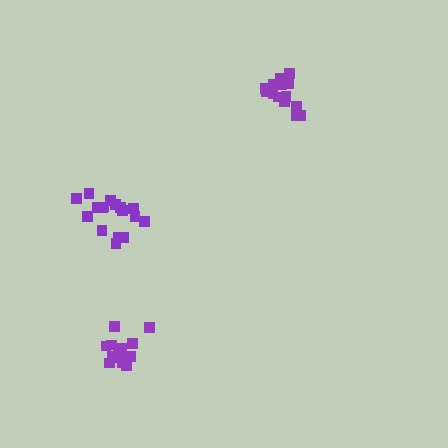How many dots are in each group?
Group 1: 16 dots, Group 2: 18 dots, Group 3: 17 dots (51 total).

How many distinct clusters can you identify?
There are 3 distinct clusters.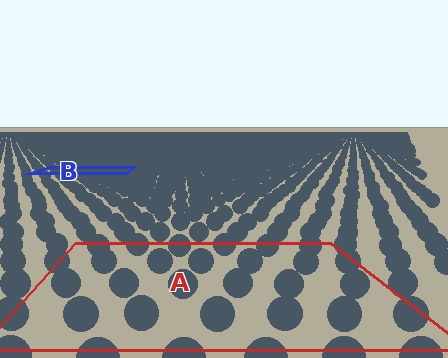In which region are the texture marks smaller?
The texture marks are smaller in region B, because it is farther away.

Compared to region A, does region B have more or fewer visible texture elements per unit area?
Region B has more texture elements per unit area — they are packed more densely because it is farther away.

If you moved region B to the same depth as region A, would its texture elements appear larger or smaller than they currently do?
They would appear larger. At a closer depth, the same texture elements are projected at a bigger on-screen size.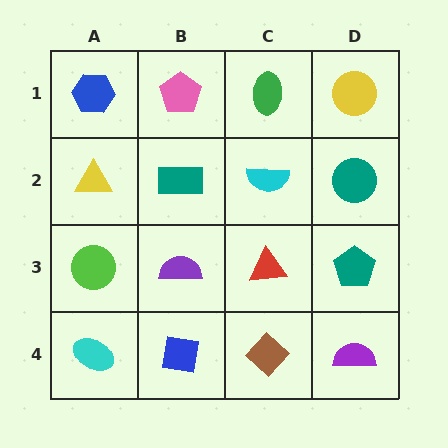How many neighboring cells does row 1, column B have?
3.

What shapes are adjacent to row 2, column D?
A yellow circle (row 1, column D), a teal pentagon (row 3, column D), a cyan semicircle (row 2, column C).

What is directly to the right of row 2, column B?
A cyan semicircle.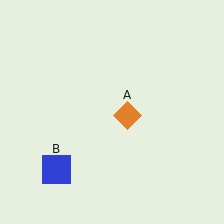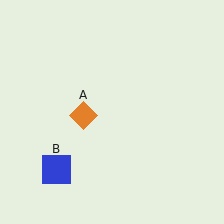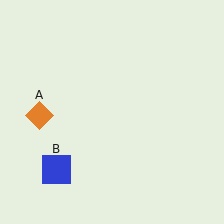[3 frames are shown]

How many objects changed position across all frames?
1 object changed position: orange diamond (object A).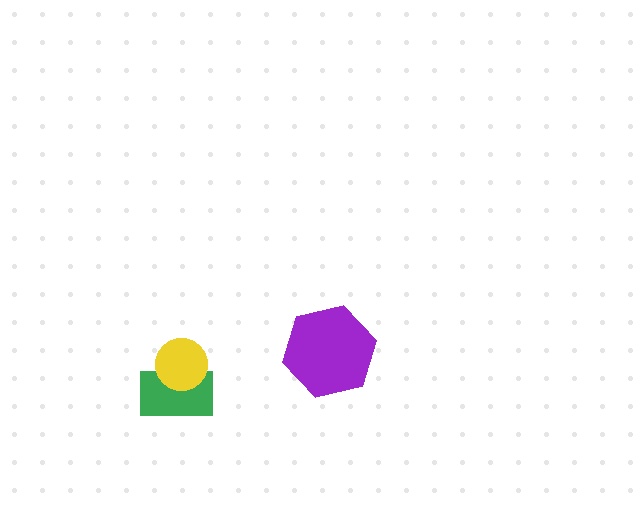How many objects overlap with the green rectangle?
1 object overlaps with the green rectangle.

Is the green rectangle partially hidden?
Yes, it is partially covered by another shape.